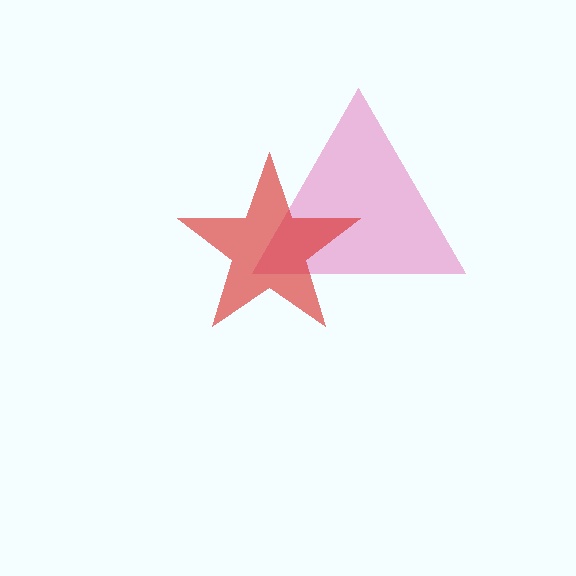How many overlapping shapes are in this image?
There are 2 overlapping shapes in the image.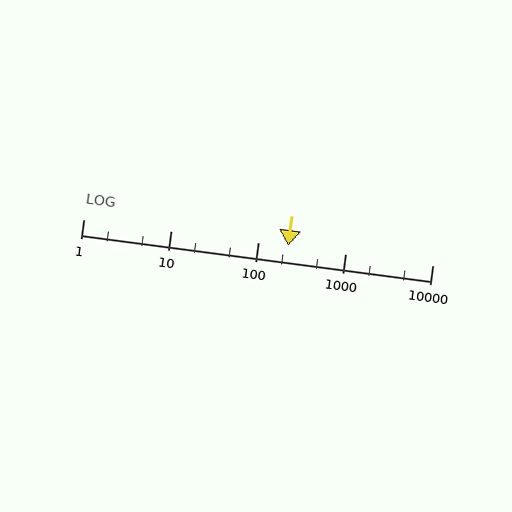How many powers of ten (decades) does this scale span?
The scale spans 4 decades, from 1 to 10000.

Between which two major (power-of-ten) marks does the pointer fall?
The pointer is between 100 and 1000.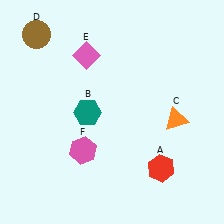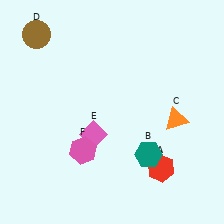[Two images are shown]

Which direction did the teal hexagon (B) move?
The teal hexagon (B) moved right.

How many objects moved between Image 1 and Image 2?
2 objects moved between the two images.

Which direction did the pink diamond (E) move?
The pink diamond (E) moved down.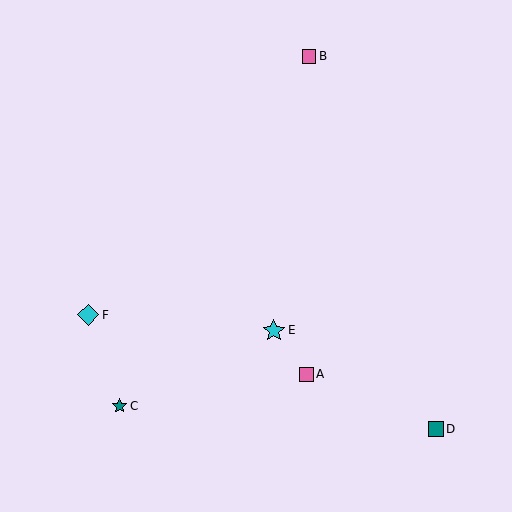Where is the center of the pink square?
The center of the pink square is at (309, 56).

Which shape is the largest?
The cyan star (labeled E) is the largest.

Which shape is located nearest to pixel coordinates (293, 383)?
The pink square (labeled A) at (307, 374) is nearest to that location.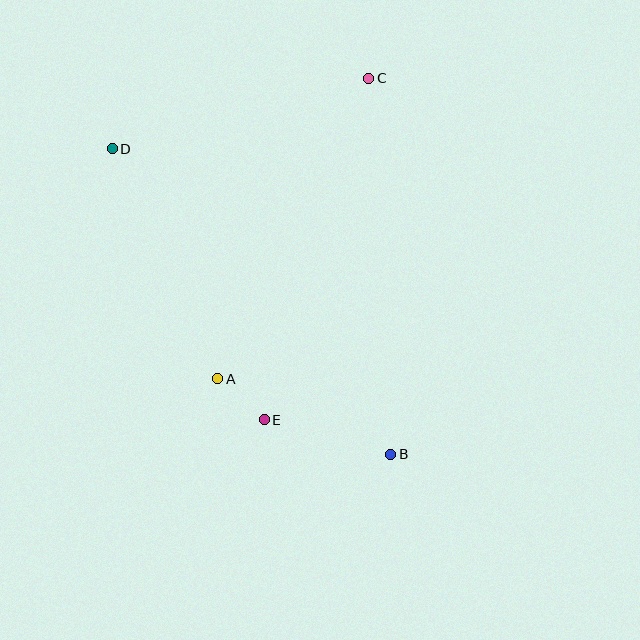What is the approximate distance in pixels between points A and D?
The distance between A and D is approximately 253 pixels.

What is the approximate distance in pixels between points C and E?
The distance between C and E is approximately 357 pixels.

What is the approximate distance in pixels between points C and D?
The distance between C and D is approximately 267 pixels.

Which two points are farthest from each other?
Points B and D are farthest from each other.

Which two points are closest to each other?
Points A and E are closest to each other.